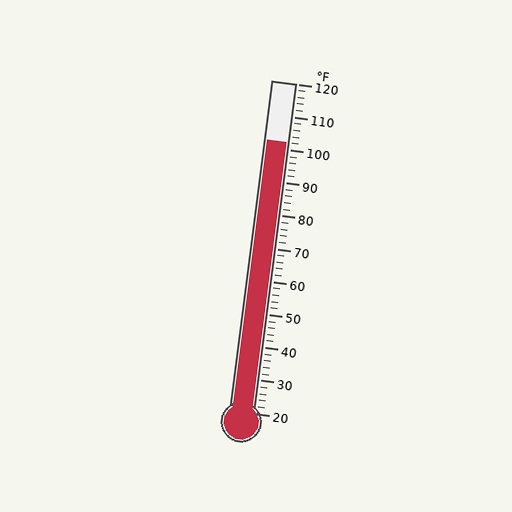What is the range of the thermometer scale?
The thermometer scale ranges from 20°F to 120°F.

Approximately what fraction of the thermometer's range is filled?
The thermometer is filled to approximately 80% of its range.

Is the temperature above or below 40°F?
The temperature is above 40°F.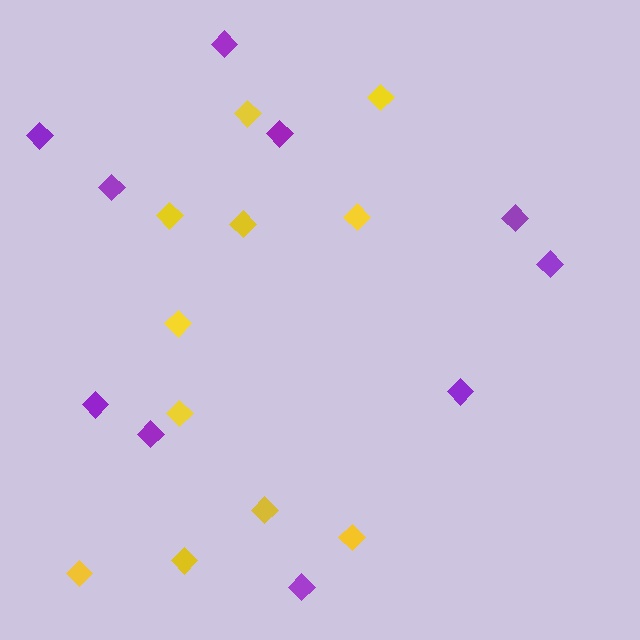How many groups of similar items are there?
There are 2 groups: one group of yellow diamonds (11) and one group of purple diamonds (10).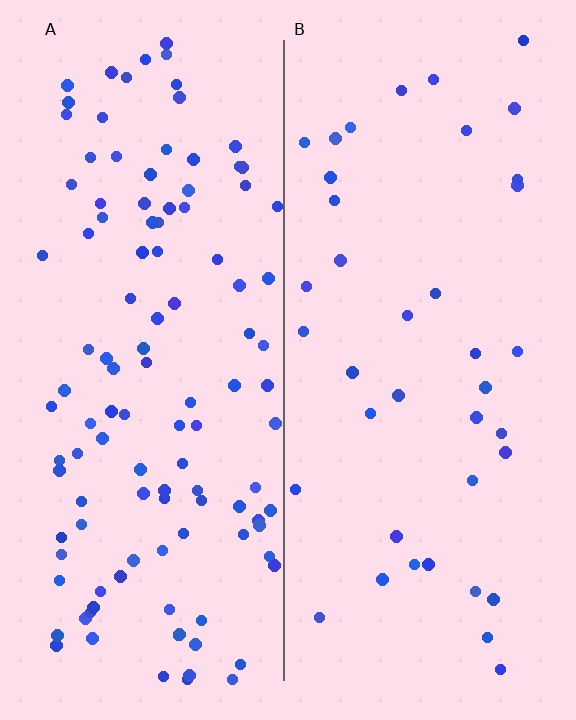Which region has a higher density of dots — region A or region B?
A (the left).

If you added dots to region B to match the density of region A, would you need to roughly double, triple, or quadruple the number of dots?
Approximately triple.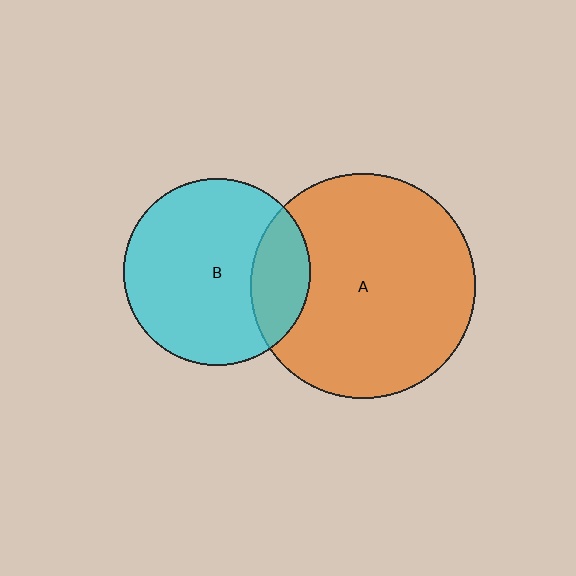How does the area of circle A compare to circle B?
Approximately 1.4 times.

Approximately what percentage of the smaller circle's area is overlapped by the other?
Approximately 20%.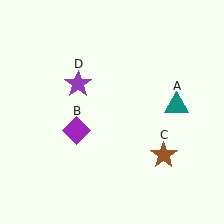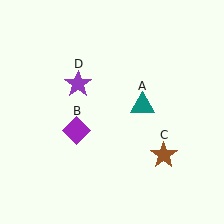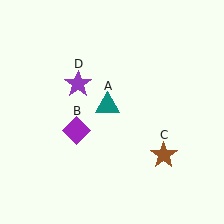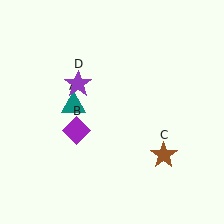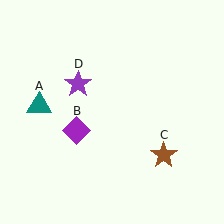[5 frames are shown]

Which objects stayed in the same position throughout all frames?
Purple diamond (object B) and brown star (object C) and purple star (object D) remained stationary.